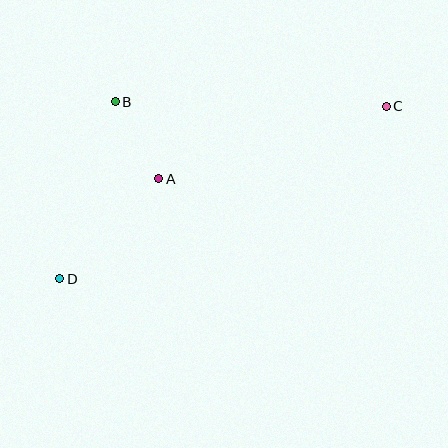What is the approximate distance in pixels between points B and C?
The distance between B and C is approximately 271 pixels.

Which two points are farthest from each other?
Points C and D are farthest from each other.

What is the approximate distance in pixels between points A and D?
The distance between A and D is approximately 141 pixels.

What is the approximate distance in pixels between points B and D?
The distance between B and D is approximately 185 pixels.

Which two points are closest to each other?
Points A and B are closest to each other.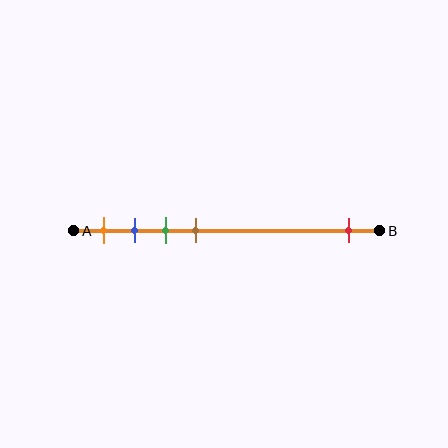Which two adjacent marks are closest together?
The blue and green marks are the closest adjacent pair.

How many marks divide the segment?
There are 5 marks dividing the segment.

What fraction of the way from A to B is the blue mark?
The blue mark is approximately 20% (0.2) of the way from A to B.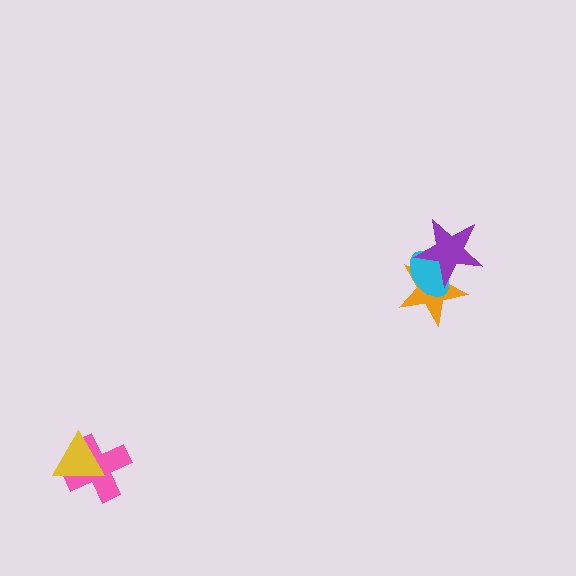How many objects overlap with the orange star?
2 objects overlap with the orange star.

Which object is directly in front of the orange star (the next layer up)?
The cyan ellipse is directly in front of the orange star.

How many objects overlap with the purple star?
2 objects overlap with the purple star.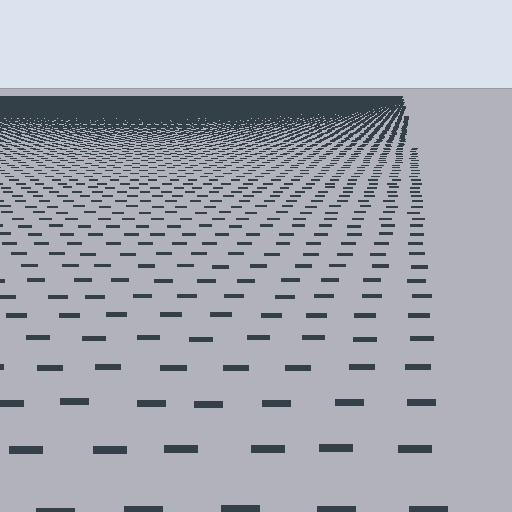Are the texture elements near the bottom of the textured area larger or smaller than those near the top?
Larger. Near the bottom, elements are closer to the viewer and appear at a bigger on-screen size.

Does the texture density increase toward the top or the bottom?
Density increases toward the top.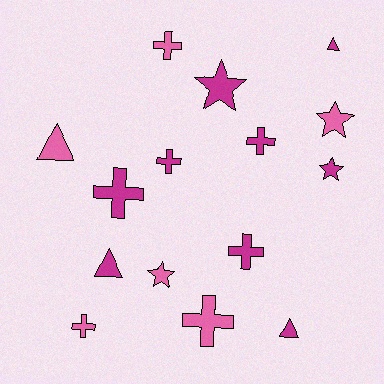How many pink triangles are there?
There is 1 pink triangle.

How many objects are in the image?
There are 15 objects.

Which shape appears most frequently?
Cross, with 7 objects.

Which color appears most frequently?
Magenta, with 9 objects.